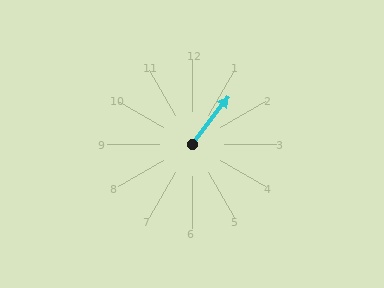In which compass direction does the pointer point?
Northeast.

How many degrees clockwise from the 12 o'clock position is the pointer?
Approximately 37 degrees.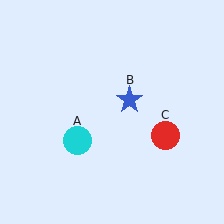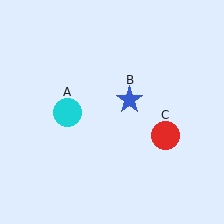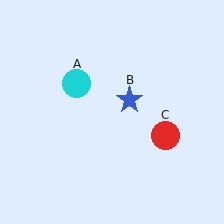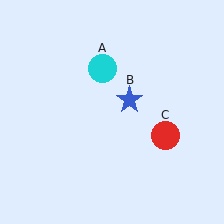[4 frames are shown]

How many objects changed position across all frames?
1 object changed position: cyan circle (object A).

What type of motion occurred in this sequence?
The cyan circle (object A) rotated clockwise around the center of the scene.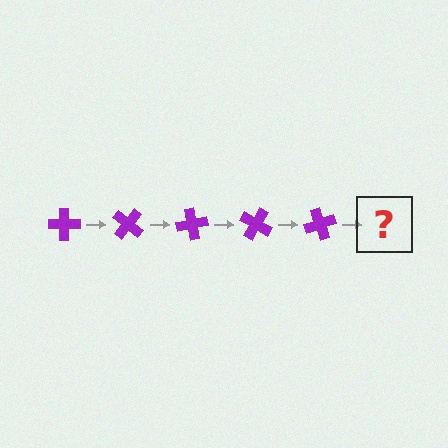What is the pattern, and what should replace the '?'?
The pattern is that the cross rotates 40 degrees each step. The '?' should be a purple cross rotated 200 degrees.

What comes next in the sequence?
The next element should be a purple cross rotated 200 degrees.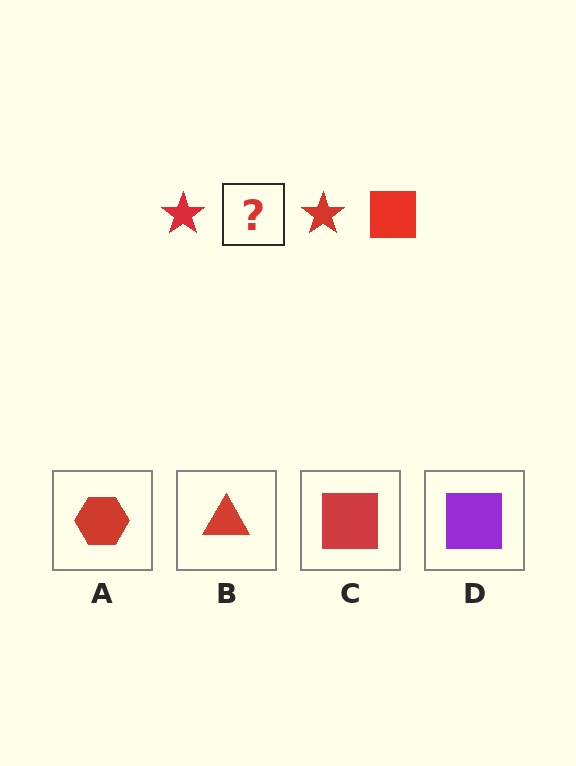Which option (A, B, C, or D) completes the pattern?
C.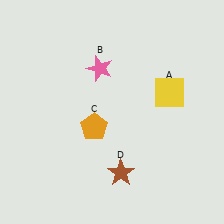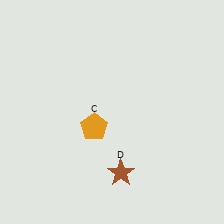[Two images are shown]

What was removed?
The pink star (B), the yellow square (A) were removed in Image 2.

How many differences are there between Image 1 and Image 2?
There are 2 differences between the two images.